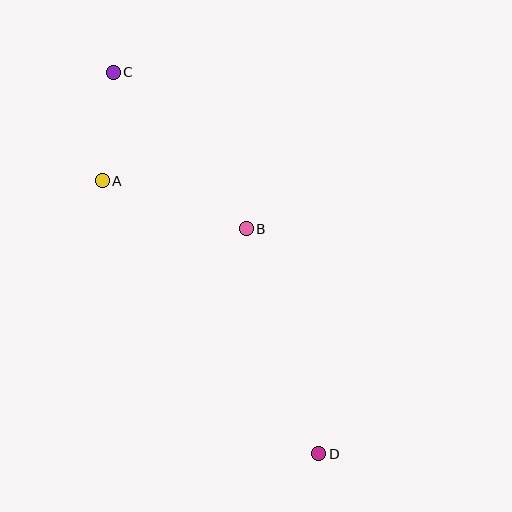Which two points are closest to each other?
Points A and C are closest to each other.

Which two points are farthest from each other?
Points C and D are farthest from each other.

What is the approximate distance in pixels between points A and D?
The distance between A and D is approximately 348 pixels.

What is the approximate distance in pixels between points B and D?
The distance between B and D is approximately 237 pixels.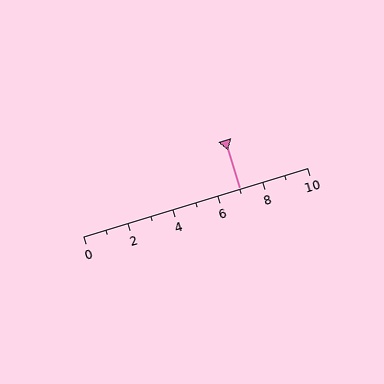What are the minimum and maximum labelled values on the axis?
The axis runs from 0 to 10.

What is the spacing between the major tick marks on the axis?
The major ticks are spaced 2 apart.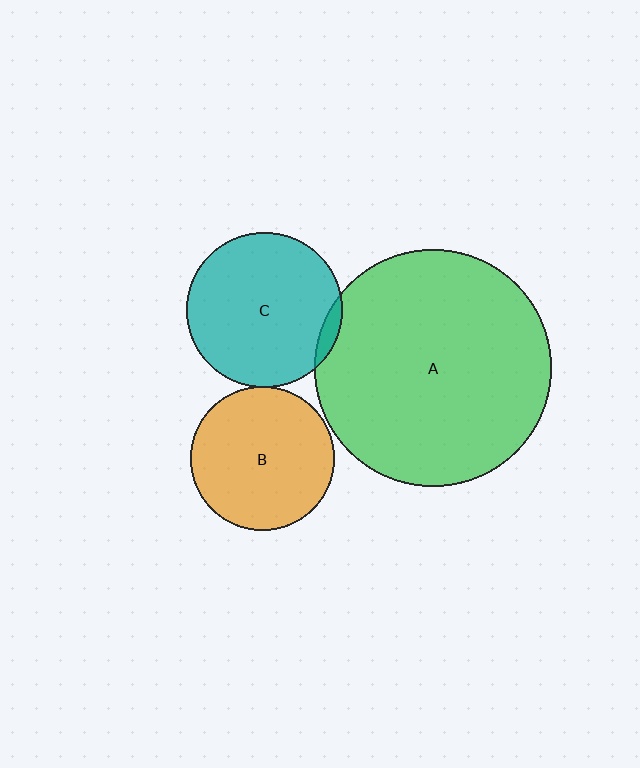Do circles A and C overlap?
Yes.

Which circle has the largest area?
Circle A (green).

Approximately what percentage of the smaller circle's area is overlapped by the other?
Approximately 5%.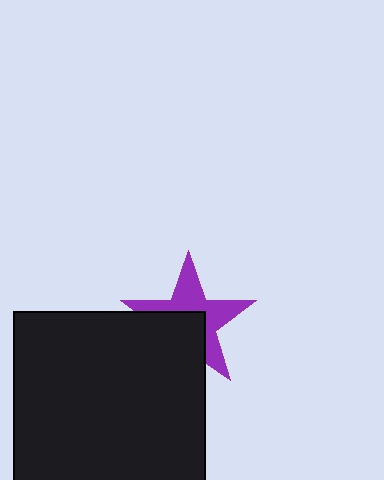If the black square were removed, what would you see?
You would see the complete purple star.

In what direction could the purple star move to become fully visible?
The purple star could move up. That would shift it out from behind the black square entirely.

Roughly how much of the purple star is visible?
About half of it is visible (roughly 56%).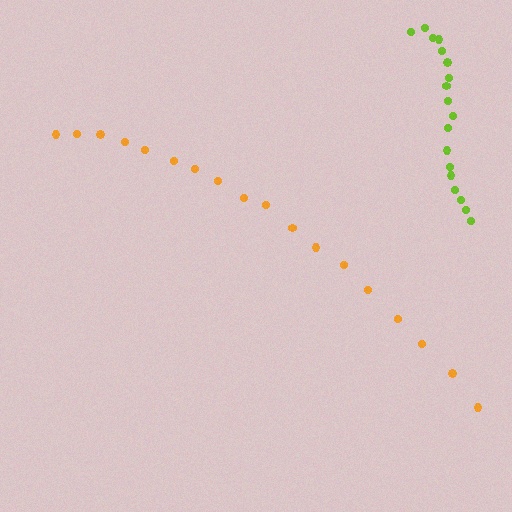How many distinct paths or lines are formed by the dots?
There are 2 distinct paths.